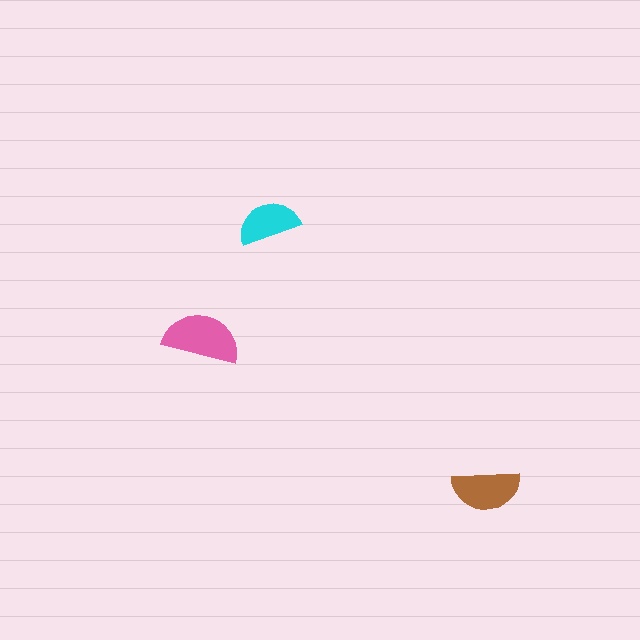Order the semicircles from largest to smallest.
the pink one, the brown one, the cyan one.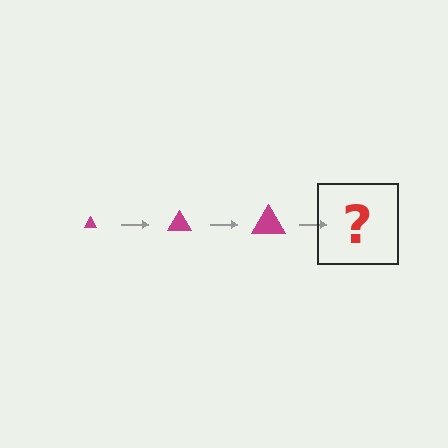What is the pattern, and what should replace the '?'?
The pattern is that the triangle gets progressively larger each step. The '?' should be a magenta triangle, larger than the previous one.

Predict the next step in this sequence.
The next step is a magenta triangle, larger than the previous one.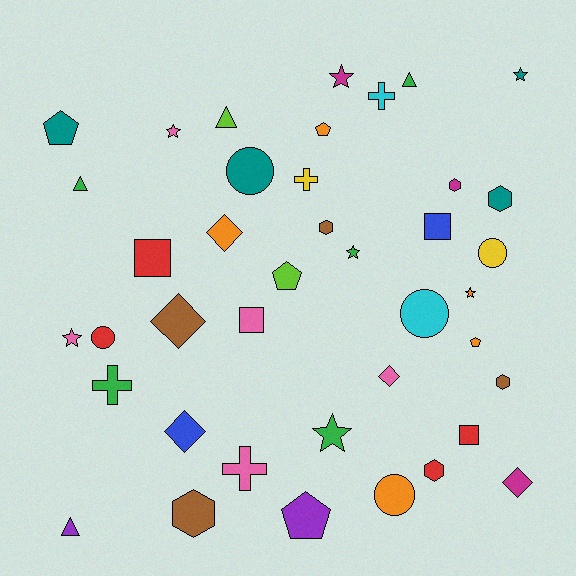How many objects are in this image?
There are 40 objects.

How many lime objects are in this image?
There are 2 lime objects.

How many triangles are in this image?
There are 4 triangles.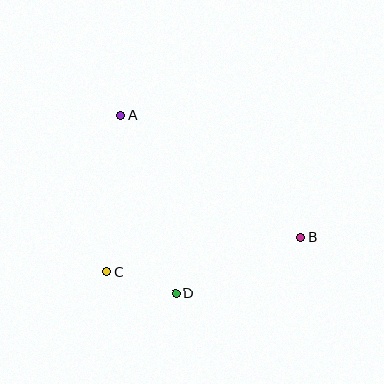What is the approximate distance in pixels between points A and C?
The distance between A and C is approximately 157 pixels.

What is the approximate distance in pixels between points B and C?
The distance between B and C is approximately 197 pixels.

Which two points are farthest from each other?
Points A and B are farthest from each other.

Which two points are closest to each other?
Points C and D are closest to each other.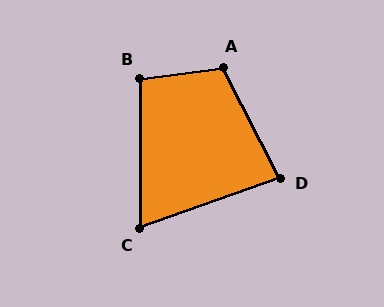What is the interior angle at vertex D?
Approximately 83 degrees (acute).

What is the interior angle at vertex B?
Approximately 97 degrees (obtuse).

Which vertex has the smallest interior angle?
C, at approximately 70 degrees.